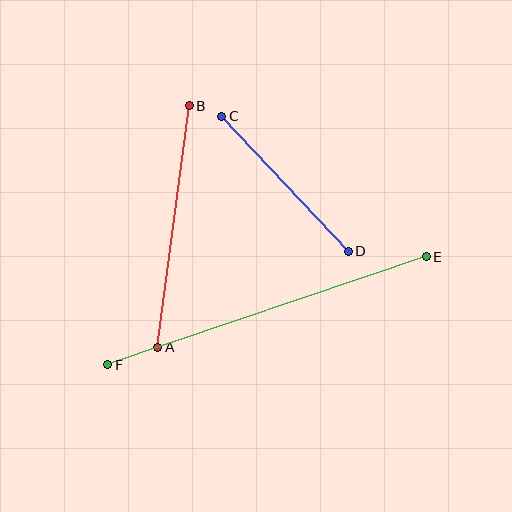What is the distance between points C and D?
The distance is approximately 185 pixels.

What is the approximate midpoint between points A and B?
The midpoint is at approximately (173, 227) pixels.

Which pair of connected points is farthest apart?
Points E and F are farthest apart.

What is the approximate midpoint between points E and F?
The midpoint is at approximately (267, 311) pixels.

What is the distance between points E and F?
The distance is approximately 337 pixels.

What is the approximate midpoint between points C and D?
The midpoint is at approximately (285, 184) pixels.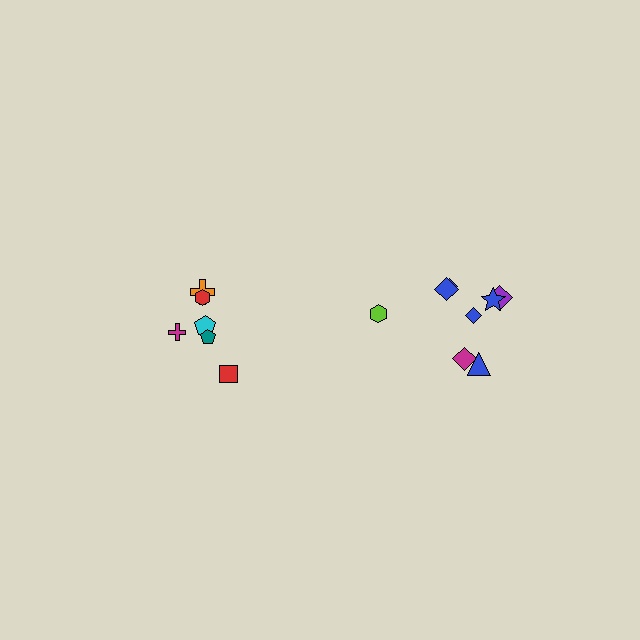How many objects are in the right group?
There are 8 objects.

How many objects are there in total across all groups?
There are 14 objects.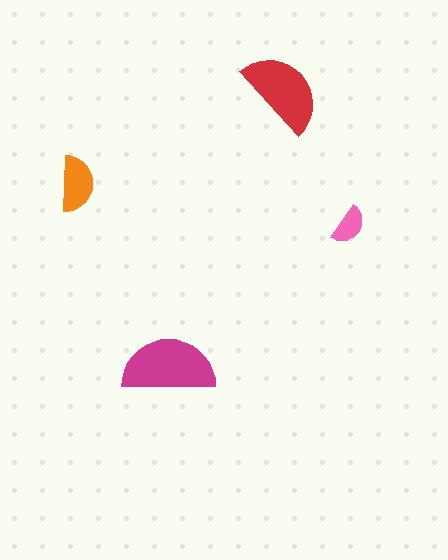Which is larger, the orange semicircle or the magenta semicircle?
The magenta one.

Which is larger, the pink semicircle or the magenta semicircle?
The magenta one.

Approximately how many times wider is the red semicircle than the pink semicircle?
About 2 times wider.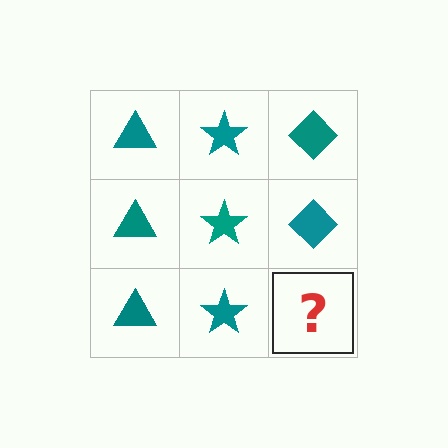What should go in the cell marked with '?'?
The missing cell should contain a teal diamond.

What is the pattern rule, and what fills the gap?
The rule is that each column has a consistent shape. The gap should be filled with a teal diamond.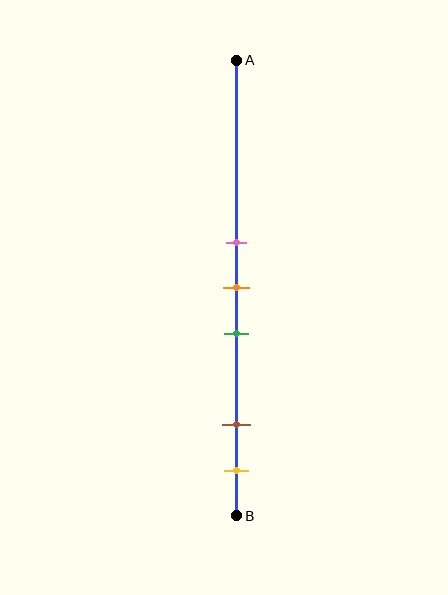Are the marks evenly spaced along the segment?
No, the marks are not evenly spaced.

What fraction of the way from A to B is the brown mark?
The brown mark is approximately 80% (0.8) of the way from A to B.